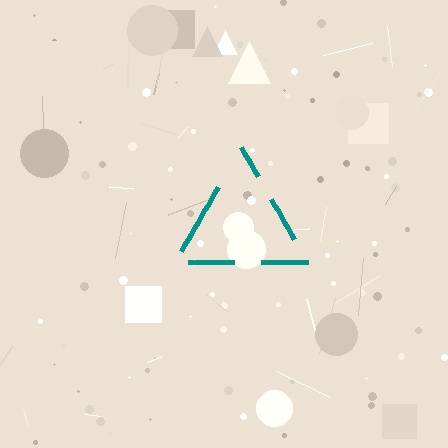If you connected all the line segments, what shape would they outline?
They would outline a triangle.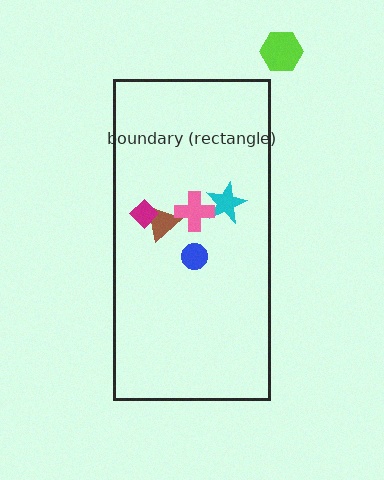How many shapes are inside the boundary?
5 inside, 1 outside.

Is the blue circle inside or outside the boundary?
Inside.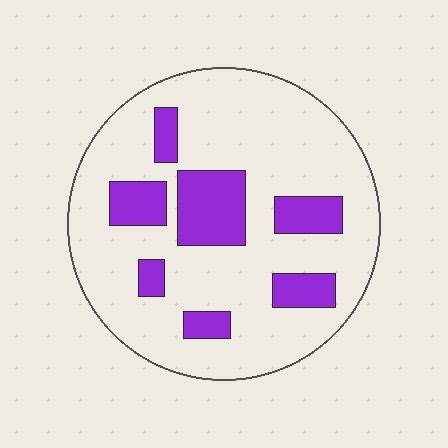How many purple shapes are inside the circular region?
7.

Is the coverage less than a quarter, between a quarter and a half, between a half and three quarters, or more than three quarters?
Less than a quarter.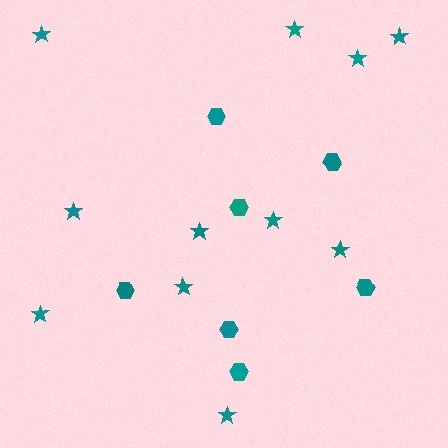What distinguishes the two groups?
There are 2 groups: one group of hexagons (7) and one group of stars (11).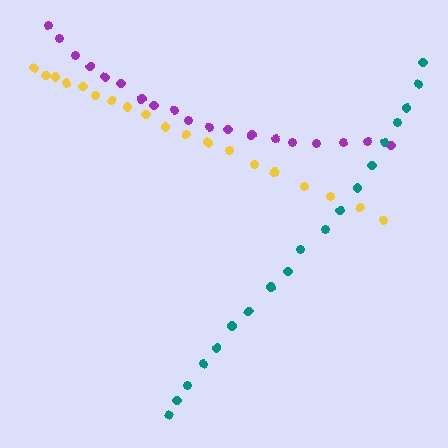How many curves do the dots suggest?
There are 3 distinct paths.